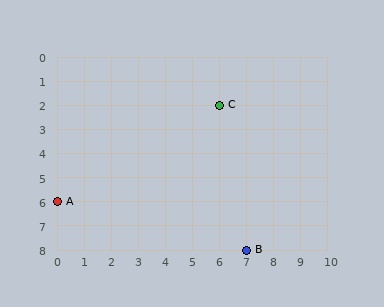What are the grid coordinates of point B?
Point B is at grid coordinates (7, 8).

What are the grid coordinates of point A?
Point A is at grid coordinates (0, 6).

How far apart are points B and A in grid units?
Points B and A are 7 columns and 2 rows apart (about 7.3 grid units diagonally).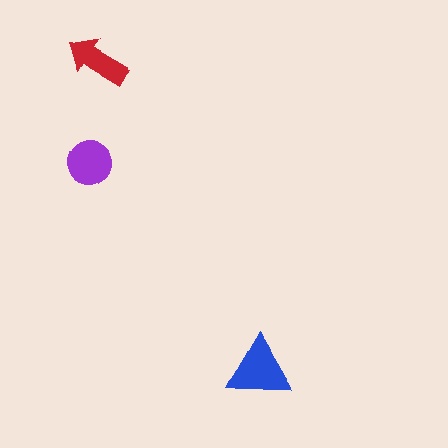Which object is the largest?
The blue triangle.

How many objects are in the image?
There are 3 objects in the image.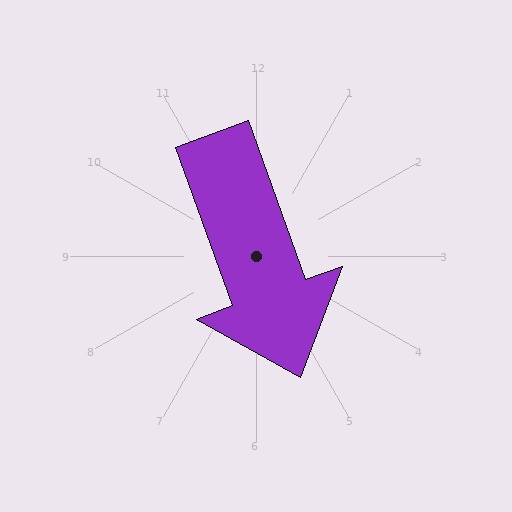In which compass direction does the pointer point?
South.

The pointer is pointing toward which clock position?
Roughly 5 o'clock.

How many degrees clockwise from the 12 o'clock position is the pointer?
Approximately 160 degrees.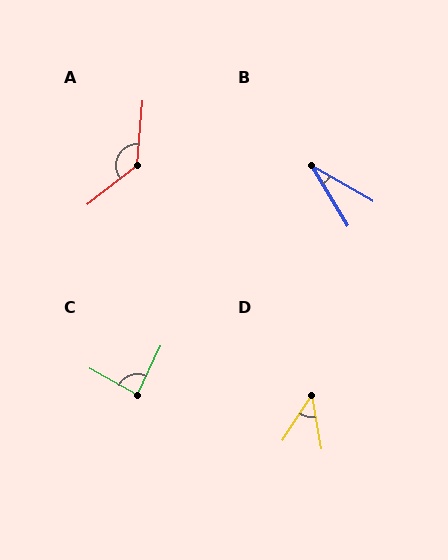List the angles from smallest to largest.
B (29°), D (42°), C (87°), A (133°).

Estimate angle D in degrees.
Approximately 42 degrees.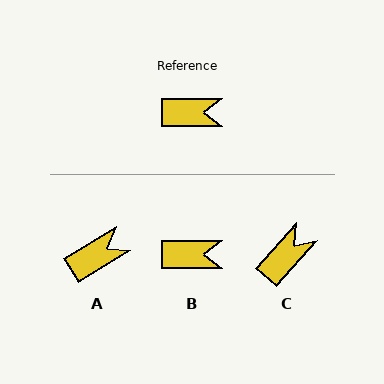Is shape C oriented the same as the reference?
No, it is off by about 48 degrees.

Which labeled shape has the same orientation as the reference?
B.